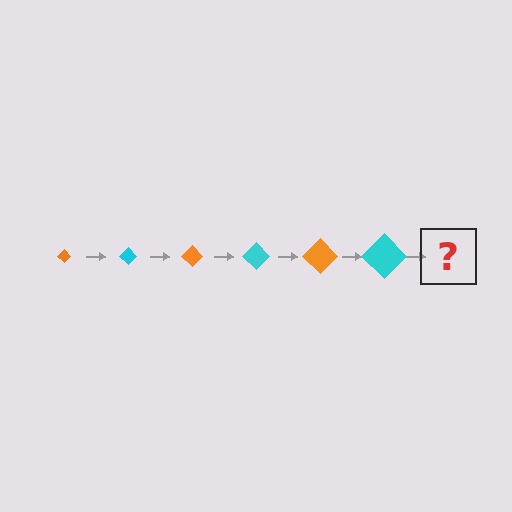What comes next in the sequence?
The next element should be an orange diamond, larger than the previous one.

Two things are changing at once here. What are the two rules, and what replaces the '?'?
The two rules are that the diamond grows larger each step and the color cycles through orange and cyan. The '?' should be an orange diamond, larger than the previous one.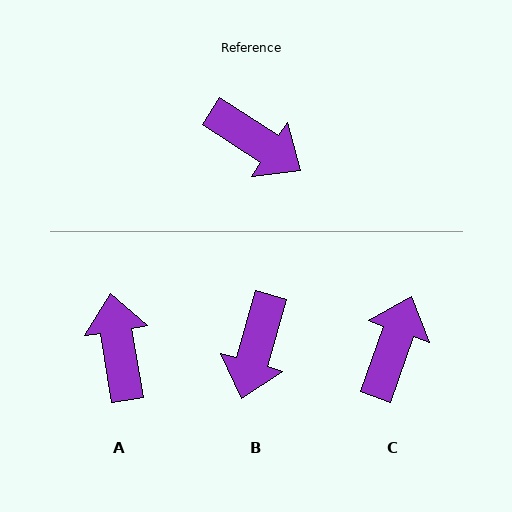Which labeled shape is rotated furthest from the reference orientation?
A, about 132 degrees away.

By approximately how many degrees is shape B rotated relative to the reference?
Approximately 73 degrees clockwise.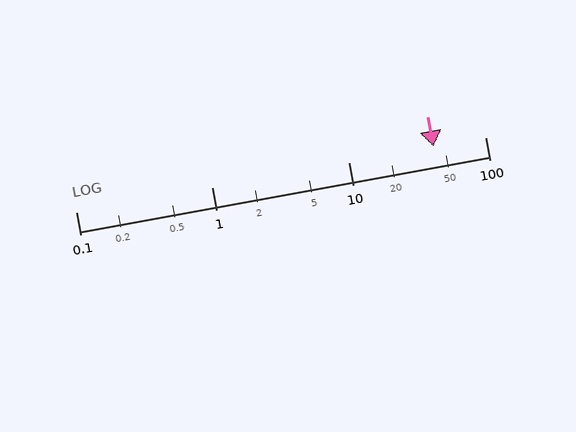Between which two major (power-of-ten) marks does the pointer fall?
The pointer is between 10 and 100.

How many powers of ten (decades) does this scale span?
The scale spans 3 decades, from 0.1 to 100.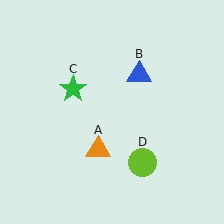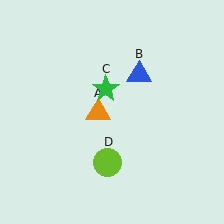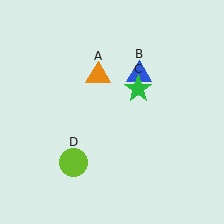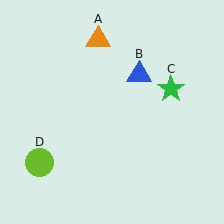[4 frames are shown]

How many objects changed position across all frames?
3 objects changed position: orange triangle (object A), green star (object C), lime circle (object D).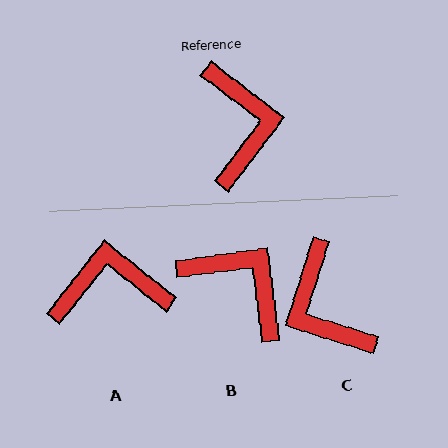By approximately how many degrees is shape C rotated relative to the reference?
Approximately 160 degrees clockwise.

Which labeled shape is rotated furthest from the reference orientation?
C, about 160 degrees away.